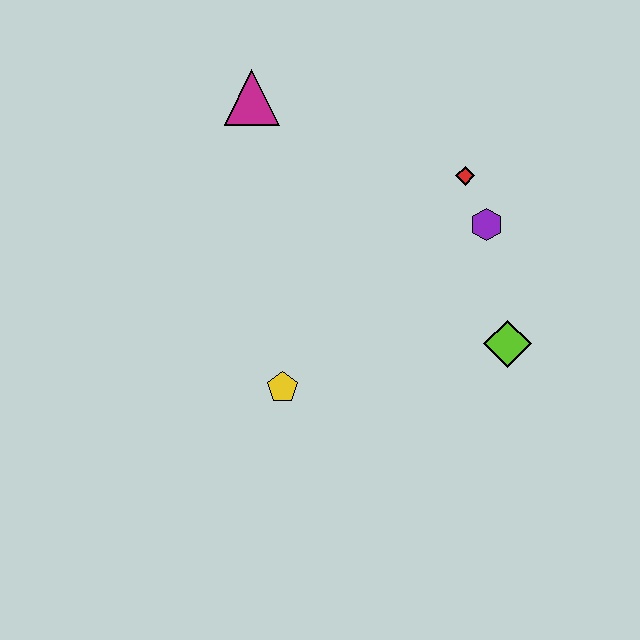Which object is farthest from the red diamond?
The yellow pentagon is farthest from the red diamond.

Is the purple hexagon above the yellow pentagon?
Yes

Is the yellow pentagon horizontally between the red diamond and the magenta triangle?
Yes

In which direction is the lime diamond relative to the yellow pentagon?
The lime diamond is to the right of the yellow pentagon.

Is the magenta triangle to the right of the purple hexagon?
No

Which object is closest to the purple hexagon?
The red diamond is closest to the purple hexagon.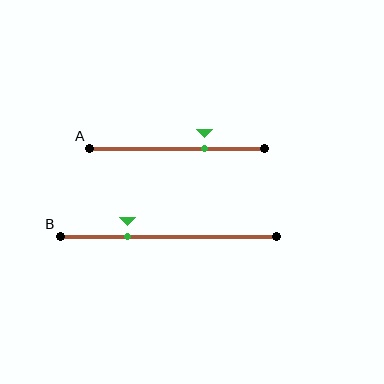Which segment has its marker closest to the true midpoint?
Segment A has its marker closest to the true midpoint.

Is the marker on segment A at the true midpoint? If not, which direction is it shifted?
No, the marker on segment A is shifted to the right by about 16% of the segment length.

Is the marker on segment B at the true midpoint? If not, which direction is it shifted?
No, the marker on segment B is shifted to the left by about 19% of the segment length.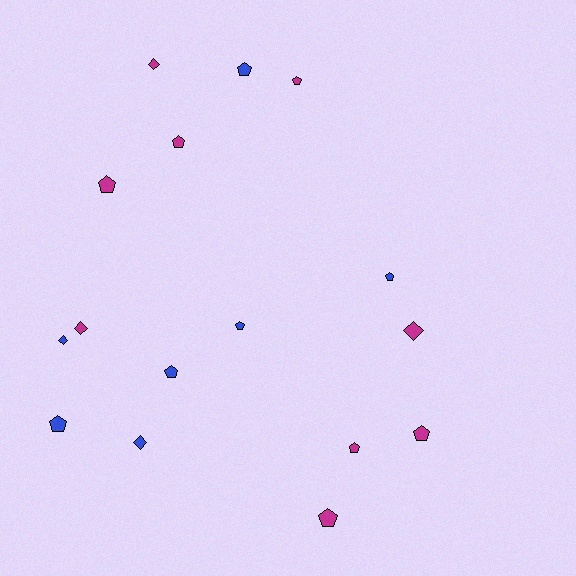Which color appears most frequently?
Magenta, with 9 objects.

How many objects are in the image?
There are 16 objects.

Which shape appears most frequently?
Pentagon, with 11 objects.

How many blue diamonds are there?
There are 2 blue diamonds.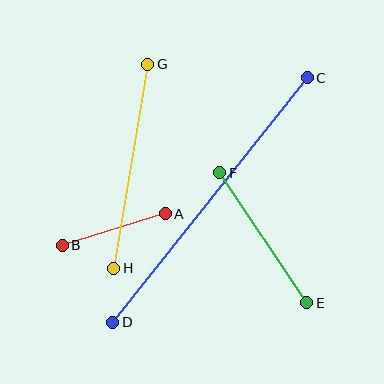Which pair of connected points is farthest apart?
Points C and D are farthest apart.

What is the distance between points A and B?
The distance is approximately 107 pixels.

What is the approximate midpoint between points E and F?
The midpoint is at approximately (263, 238) pixels.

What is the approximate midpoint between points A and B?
The midpoint is at approximately (114, 229) pixels.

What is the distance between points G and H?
The distance is approximately 207 pixels.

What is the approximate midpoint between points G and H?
The midpoint is at approximately (131, 166) pixels.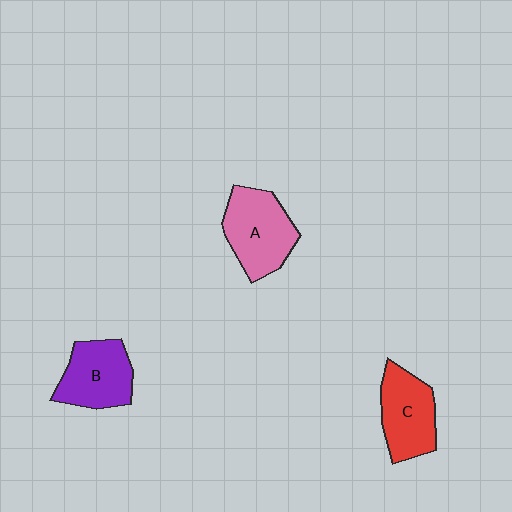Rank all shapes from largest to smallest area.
From largest to smallest: A (pink), B (purple), C (red).